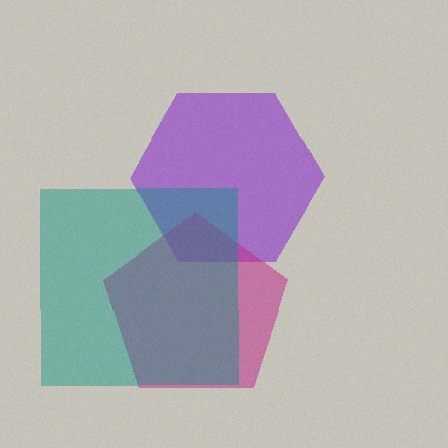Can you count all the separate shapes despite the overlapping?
Yes, there are 3 separate shapes.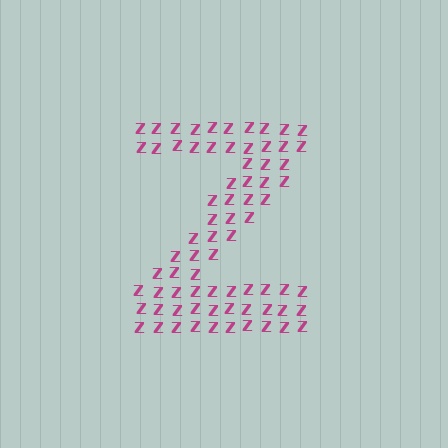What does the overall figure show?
The overall figure shows the letter Z.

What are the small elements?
The small elements are letter Z's.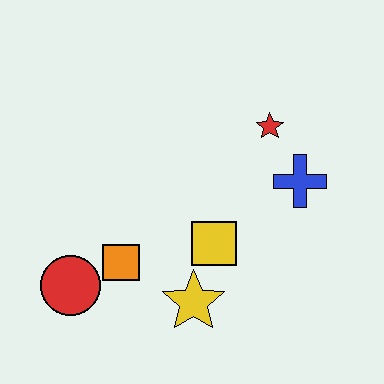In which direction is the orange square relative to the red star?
The orange square is to the left of the red star.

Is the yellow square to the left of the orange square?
No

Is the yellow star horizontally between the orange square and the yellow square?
Yes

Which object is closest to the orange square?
The red circle is closest to the orange square.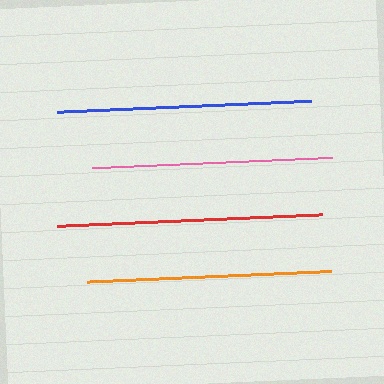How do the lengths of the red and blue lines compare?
The red and blue lines are approximately the same length.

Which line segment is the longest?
The red line is the longest at approximately 266 pixels.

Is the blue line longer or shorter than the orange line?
The blue line is longer than the orange line.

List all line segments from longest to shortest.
From longest to shortest: red, blue, orange, pink.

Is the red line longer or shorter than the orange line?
The red line is longer than the orange line.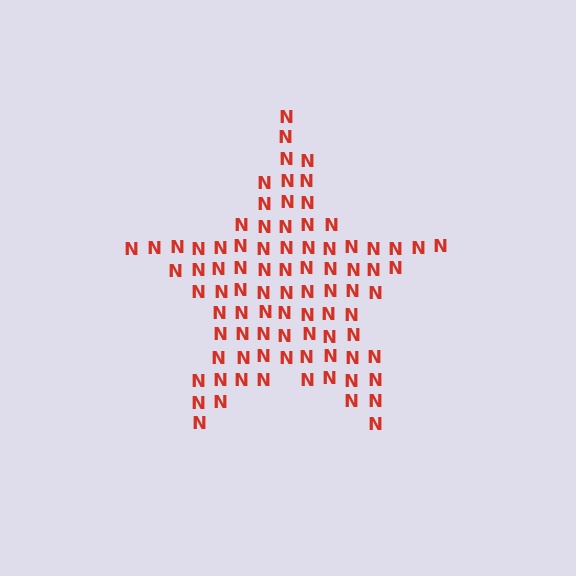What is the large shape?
The large shape is a star.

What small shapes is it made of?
It is made of small letter N's.